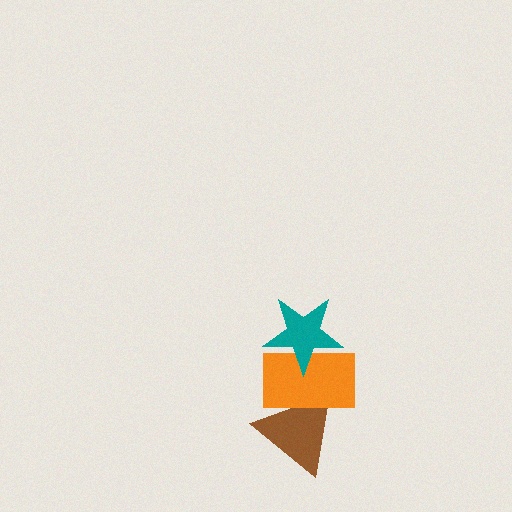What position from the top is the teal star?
The teal star is 1st from the top.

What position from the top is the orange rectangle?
The orange rectangle is 2nd from the top.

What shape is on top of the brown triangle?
The orange rectangle is on top of the brown triangle.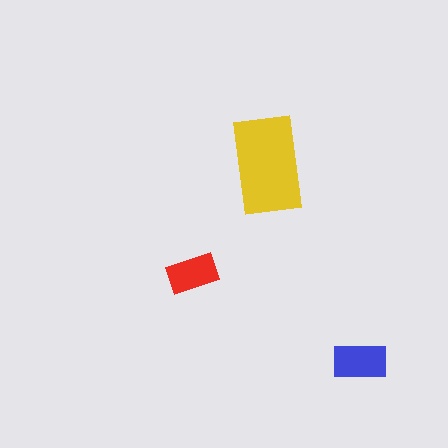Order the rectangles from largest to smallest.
the yellow one, the blue one, the red one.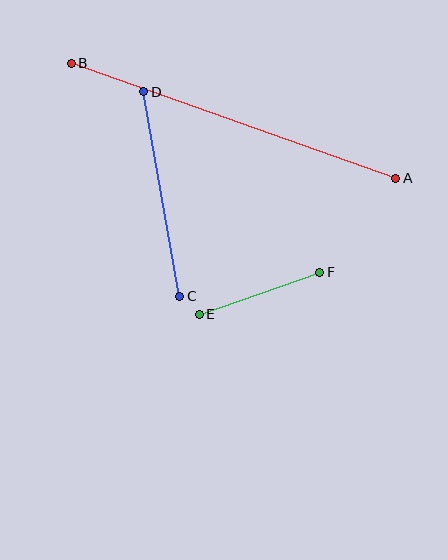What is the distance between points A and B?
The distance is approximately 344 pixels.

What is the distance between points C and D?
The distance is approximately 208 pixels.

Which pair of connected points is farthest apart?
Points A and B are farthest apart.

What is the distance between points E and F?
The distance is approximately 128 pixels.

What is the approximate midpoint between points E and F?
The midpoint is at approximately (259, 293) pixels.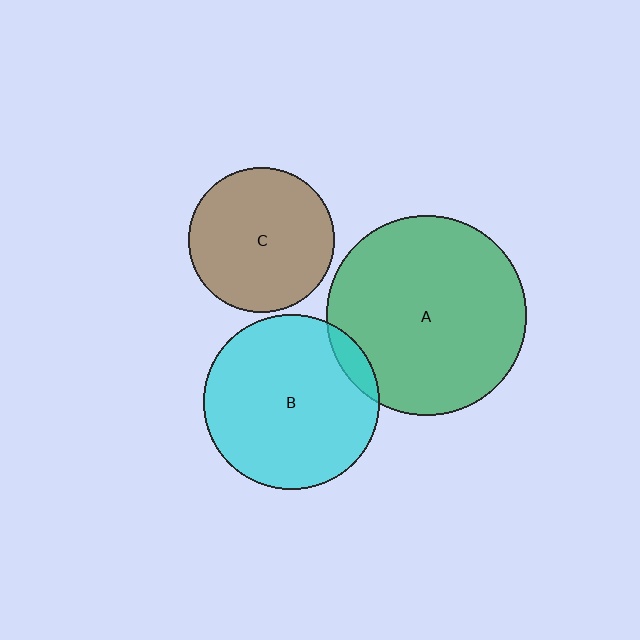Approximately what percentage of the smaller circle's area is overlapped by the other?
Approximately 10%.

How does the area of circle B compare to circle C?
Approximately 1.5 times.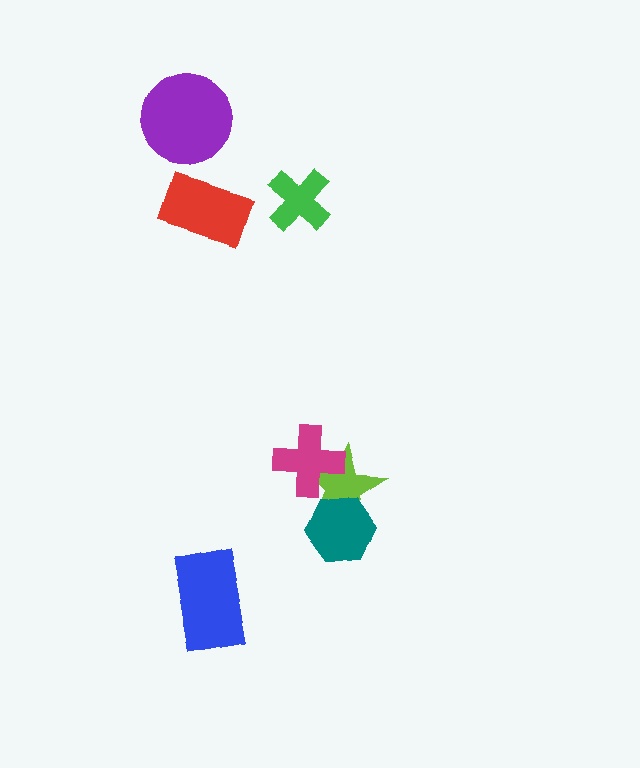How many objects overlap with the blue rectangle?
0 objects overlap with the blue rectangle.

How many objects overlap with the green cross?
0 objects overlap with the green cross.